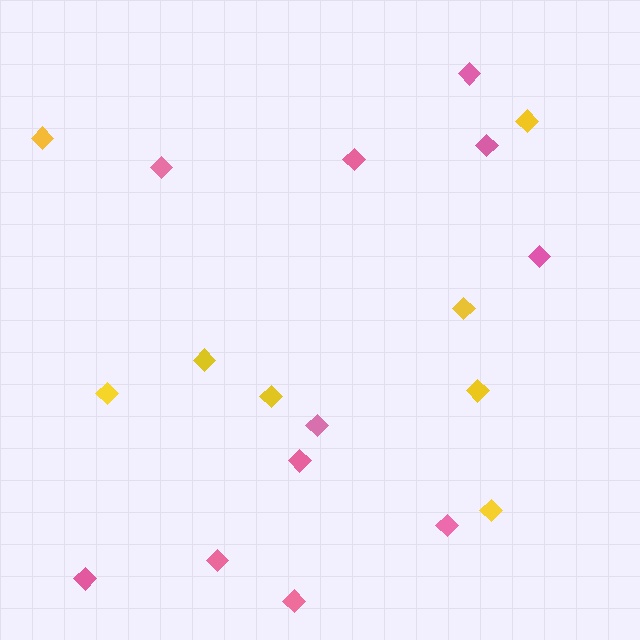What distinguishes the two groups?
There are 2 groups: one group of yellow diamonds (8) and one group of pink diamonds (11).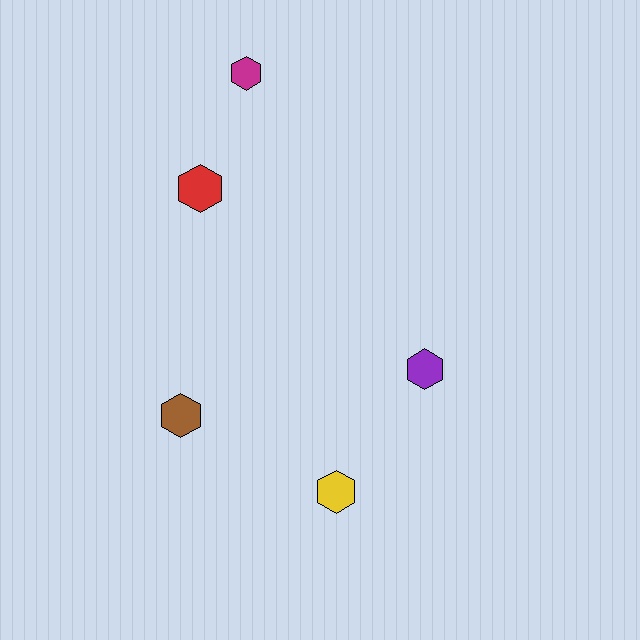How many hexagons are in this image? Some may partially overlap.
There are 5 hexagons.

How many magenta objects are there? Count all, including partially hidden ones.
There is 1 magenta object.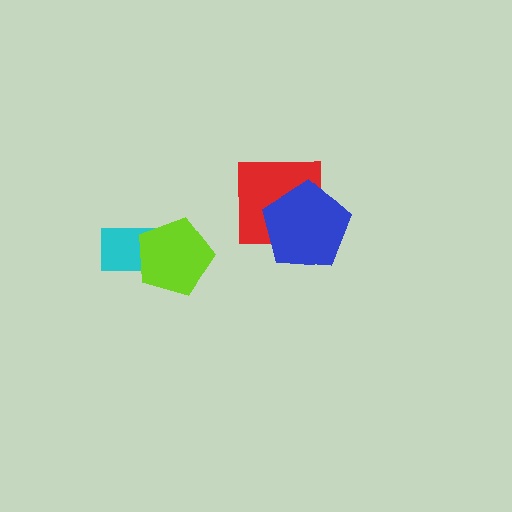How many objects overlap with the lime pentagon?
1 object overlaps with the lime pentagon.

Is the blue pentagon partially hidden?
No, no other shape covers it.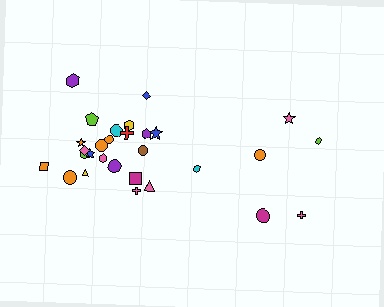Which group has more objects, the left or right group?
The left group.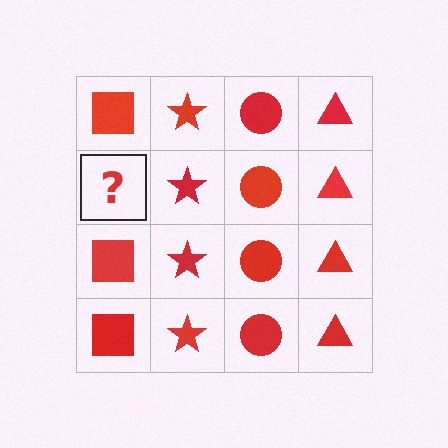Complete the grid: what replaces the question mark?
The question mark should be replaced with a red square.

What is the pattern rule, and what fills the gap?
The rule is that each column has a consistent shape. The gap should be filled with a red square.